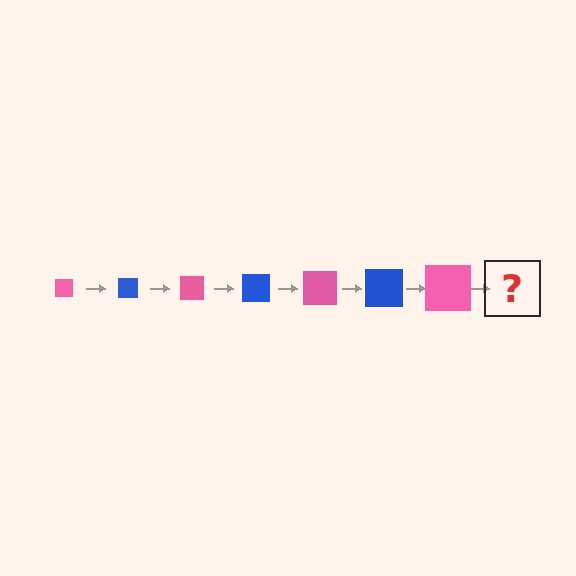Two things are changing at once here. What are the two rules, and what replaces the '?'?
The two rules are that the square grows larger each step and the color cycles through pink and blue. The '?' should be a blue square, larger than the previous one.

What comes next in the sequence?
The next element should be a blue square, larger than the previous one.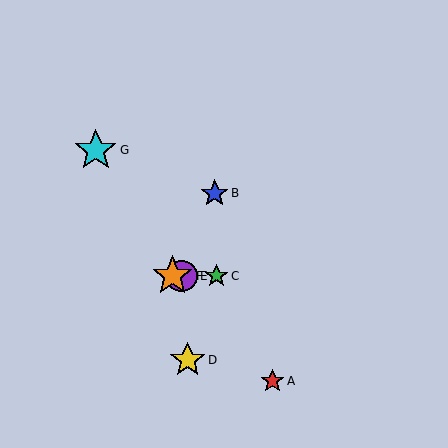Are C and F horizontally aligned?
Yes, both are at y≈276.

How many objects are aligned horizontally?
3 objects (C, E, F) are aligned horizontally.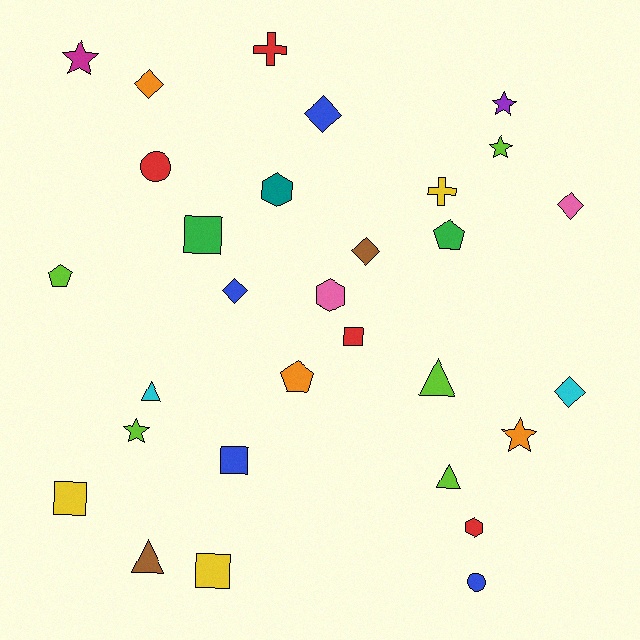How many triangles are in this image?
There are 4 triangles.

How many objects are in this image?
There are 30 objects.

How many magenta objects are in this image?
There is 1 magenta object.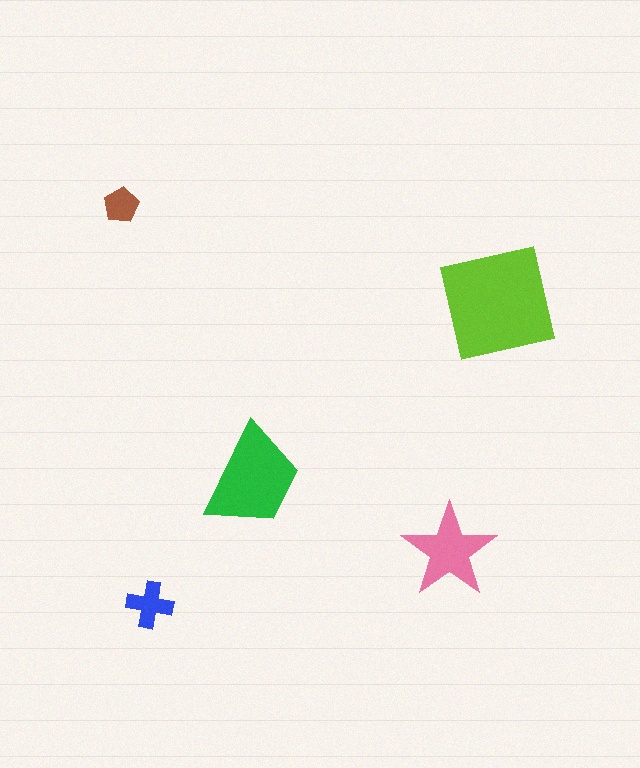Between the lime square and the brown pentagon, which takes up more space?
The lime square.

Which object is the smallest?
The brown pentagon.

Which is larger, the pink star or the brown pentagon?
The pink star.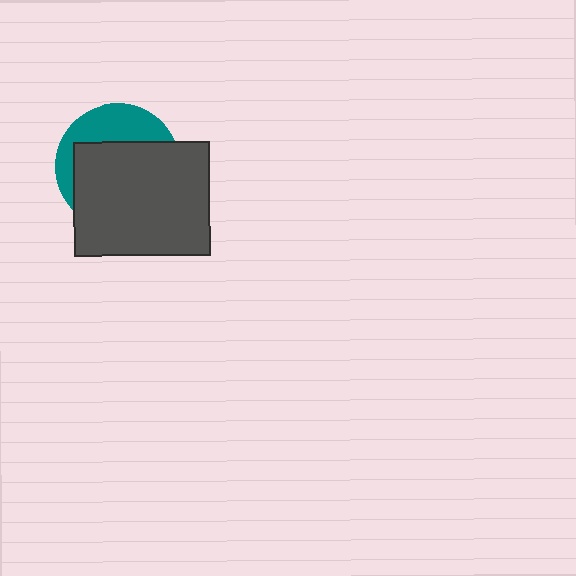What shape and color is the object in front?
The object in front is a dark gray rectangle.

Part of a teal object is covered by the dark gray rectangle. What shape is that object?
It is a circle.